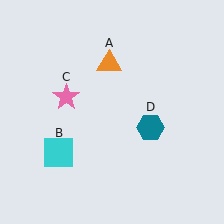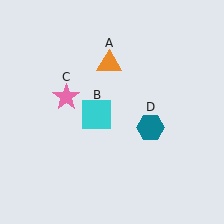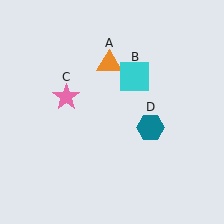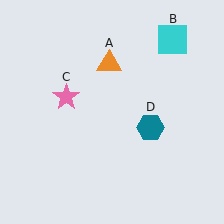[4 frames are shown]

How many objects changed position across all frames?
1 object changed position: cyan square (object B).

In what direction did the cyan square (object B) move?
The cyan square (object B) moved up and to the right.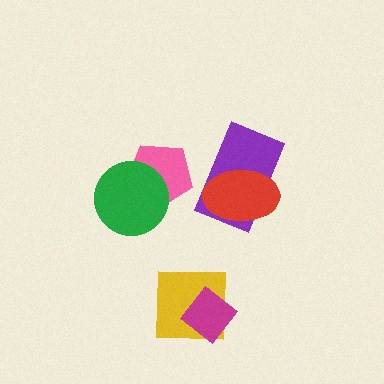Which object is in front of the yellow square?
The magenta diamond is in front of the yellow square.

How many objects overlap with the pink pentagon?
1 object overlaps with the pink pentagon.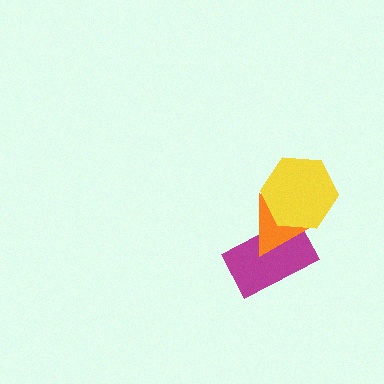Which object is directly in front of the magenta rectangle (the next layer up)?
The orange triangle is directly in front of the magenta rectangle.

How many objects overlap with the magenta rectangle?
2 objects overlap with the magenta rectangle.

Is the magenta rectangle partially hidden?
Yes, it is partially covered by another shape.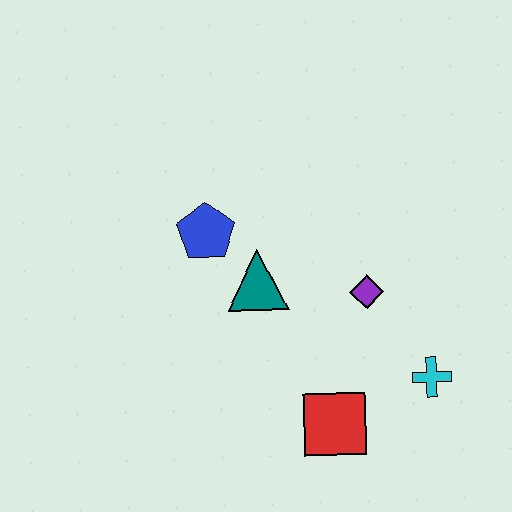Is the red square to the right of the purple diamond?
No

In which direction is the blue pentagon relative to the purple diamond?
The blue pentagon is to the left of the purple diamond.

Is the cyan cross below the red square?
No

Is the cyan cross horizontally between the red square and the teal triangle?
No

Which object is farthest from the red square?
The blue pentagon is farthest from the red square.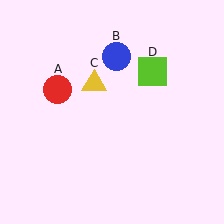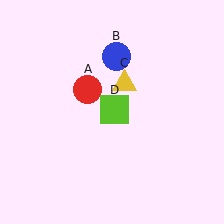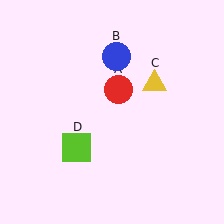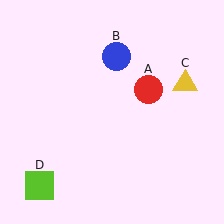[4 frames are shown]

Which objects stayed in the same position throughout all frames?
Blue circle (object B) remained stationary.